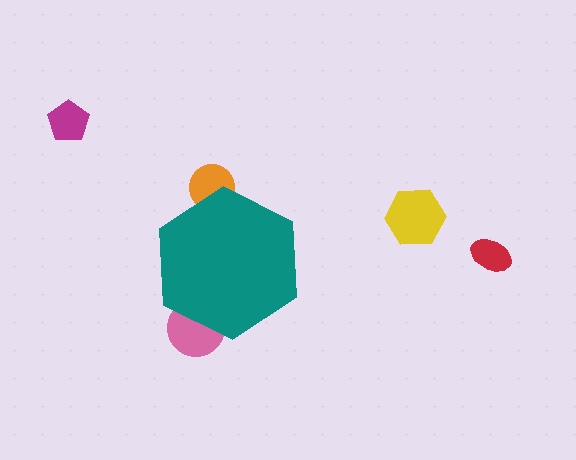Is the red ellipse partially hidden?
No, the red ellipse is fully visible.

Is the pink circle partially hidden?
Yes, the pink circle is partially hidden behind the teal hexagon.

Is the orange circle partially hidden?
Yes, the orange circle is partially hidden behind the teal hexagon.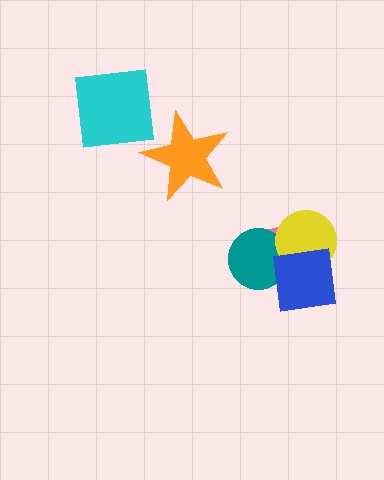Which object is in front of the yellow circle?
The blue square is in front of the yellow circle.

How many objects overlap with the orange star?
0 objects overlap with the orange star.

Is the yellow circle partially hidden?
Yes, it is partially covered by another shape.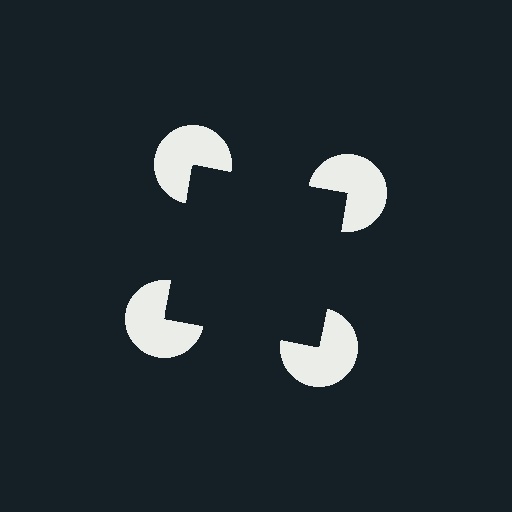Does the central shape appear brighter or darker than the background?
It typically appears slightly darker than the background, even though no actual brightness change is drawn.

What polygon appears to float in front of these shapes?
An illusory square — its edges are inferred from the aligned wedge cuts in the pac-man discs, not physically drawn.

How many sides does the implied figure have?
4 sides.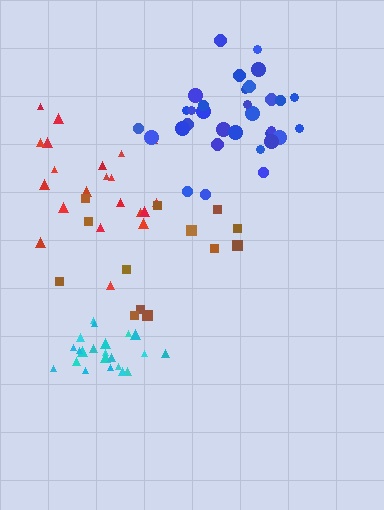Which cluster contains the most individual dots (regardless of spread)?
Blue (32).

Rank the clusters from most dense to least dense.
cyan, blue, red, brown.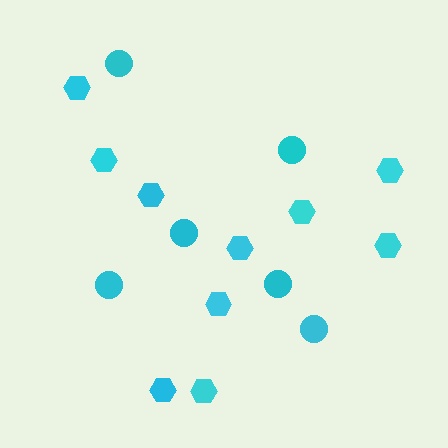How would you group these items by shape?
There are 2 groups: one group of circles (6) and one group of hexagons (10).